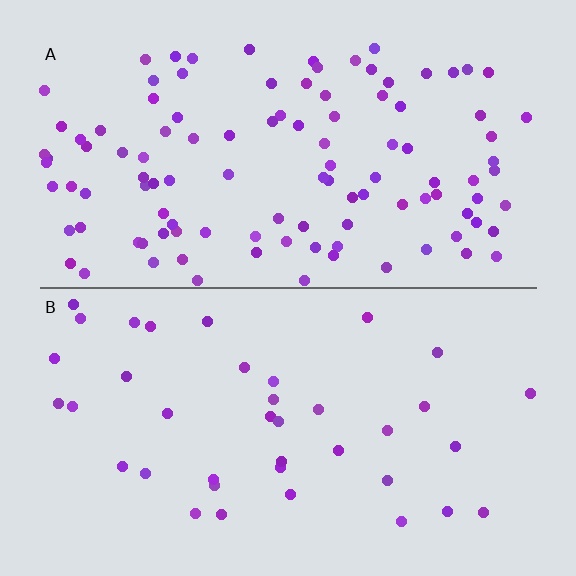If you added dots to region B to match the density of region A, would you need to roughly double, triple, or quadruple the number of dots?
Approximately triple.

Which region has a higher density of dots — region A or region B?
A (the top).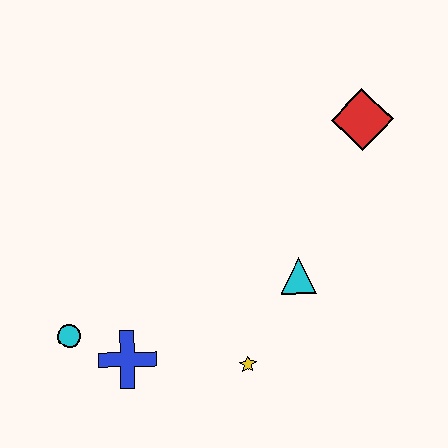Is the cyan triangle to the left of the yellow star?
No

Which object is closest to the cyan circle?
The blue cross is closest to the cyan circle.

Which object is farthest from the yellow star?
The red diamond is farthest from the yellow star.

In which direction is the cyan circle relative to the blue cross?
The cyan circle is to the left of the blue cross.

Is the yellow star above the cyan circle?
No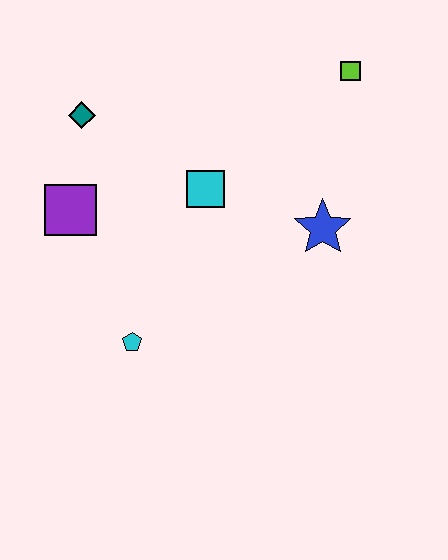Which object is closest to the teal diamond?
The purple square is closest to the teal diamond.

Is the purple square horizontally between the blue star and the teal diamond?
No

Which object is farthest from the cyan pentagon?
The lime square is farthest from the cyan pentagon.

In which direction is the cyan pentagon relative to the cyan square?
The cyan pentagon is below the cyan square.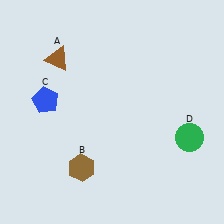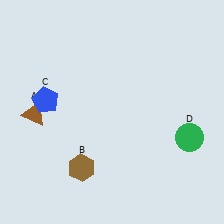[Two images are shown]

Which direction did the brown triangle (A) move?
The brown triangle (A) moved down.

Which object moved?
The brown triangle (A) moved down.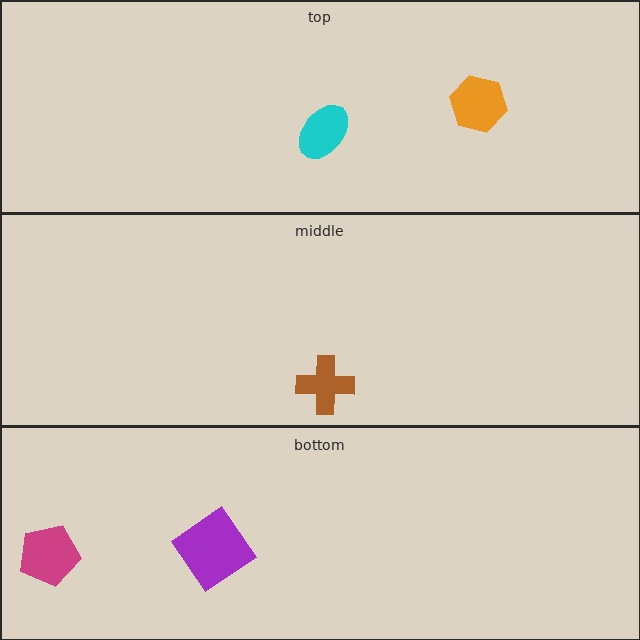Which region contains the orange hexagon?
The top region.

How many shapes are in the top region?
2.